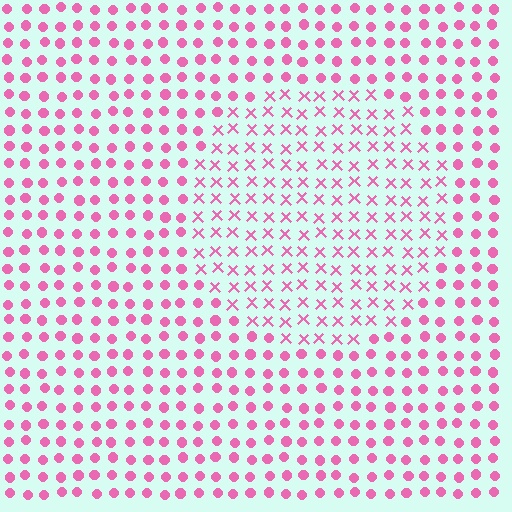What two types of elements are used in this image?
The image uses X marks inside the circle region and circles outside it.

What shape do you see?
I see a circle.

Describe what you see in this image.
The image is filled with small pink elements arranged in a uniform grid. A circle-shaped region contains X marks, while the surrounding area contains circles. The boundary is defined purely by the change in element shape.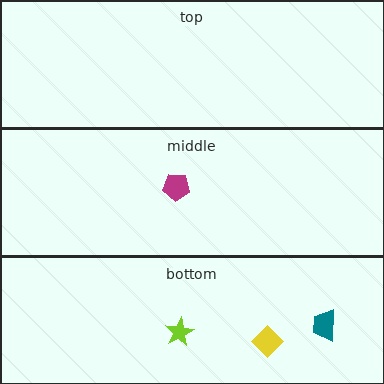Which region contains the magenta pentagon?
The middle region.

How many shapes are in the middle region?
1.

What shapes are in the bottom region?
The yellow diamond, the teal trapezoid, the lime star.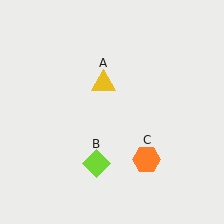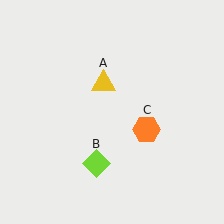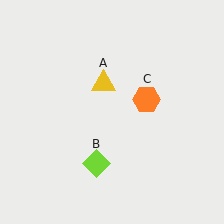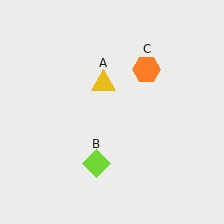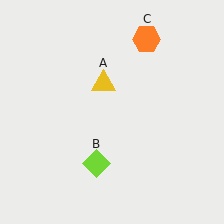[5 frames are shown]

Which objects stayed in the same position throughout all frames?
Yellow triangle (object A) and lime diamond (object B) remained stationary.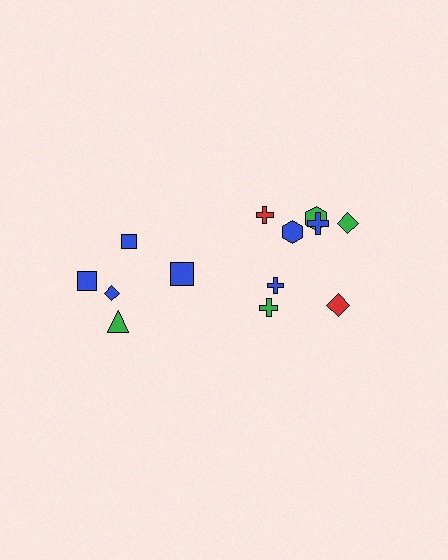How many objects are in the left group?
There are 5 objects.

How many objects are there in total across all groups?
There are 13 objects.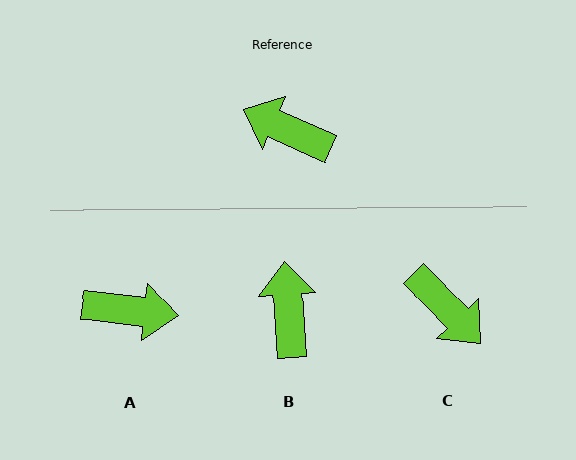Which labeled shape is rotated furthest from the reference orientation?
A, about 162 degrees away.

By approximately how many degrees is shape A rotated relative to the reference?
Approximately 162 degrees clockwise.